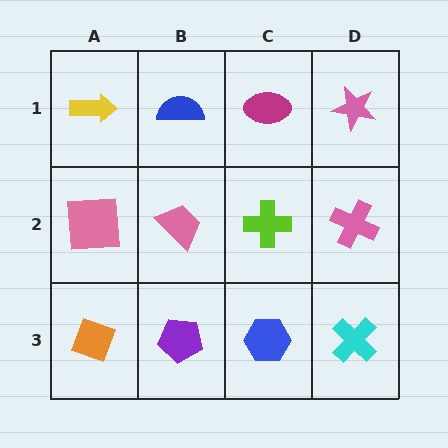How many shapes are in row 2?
4 shapes.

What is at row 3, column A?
An orange diamond.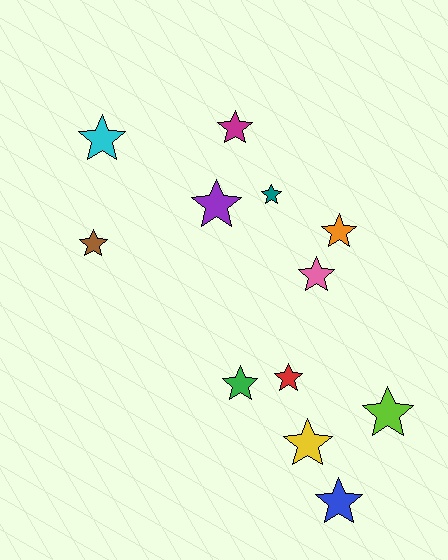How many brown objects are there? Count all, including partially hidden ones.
There is 1 brown object.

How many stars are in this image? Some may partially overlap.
There are 12 stars.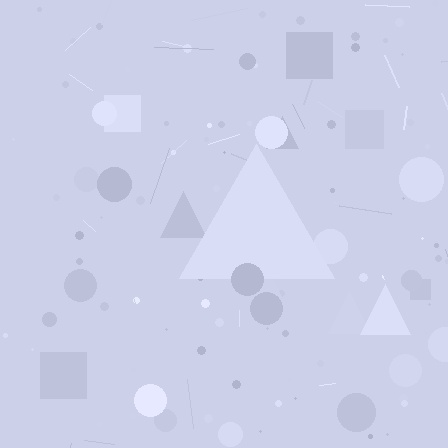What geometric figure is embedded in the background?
A triangle is embedded in the background.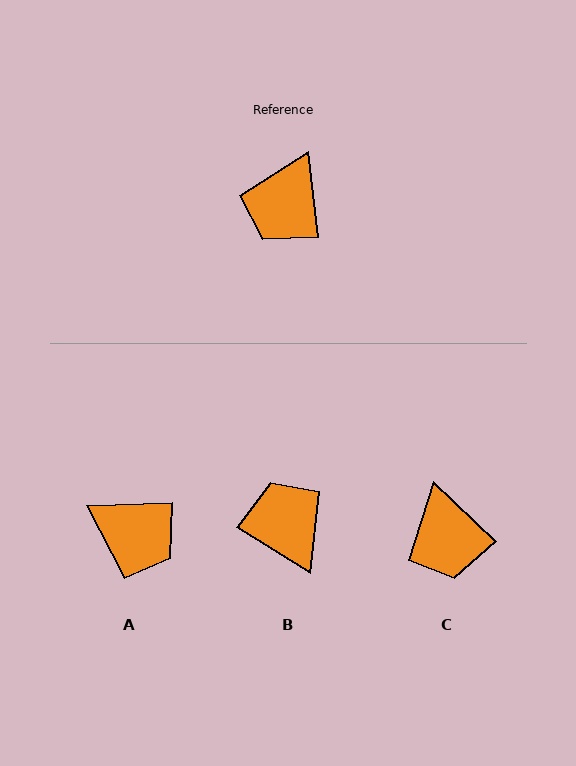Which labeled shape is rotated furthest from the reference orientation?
B, about 129 degrees away.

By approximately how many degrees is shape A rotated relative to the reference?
Approximately 86 degrees counter-clockwise.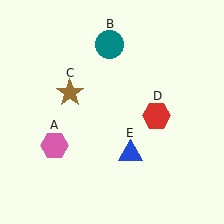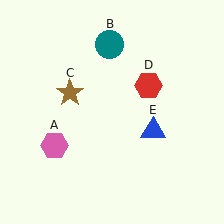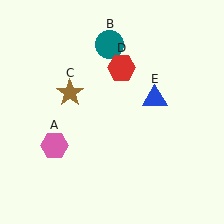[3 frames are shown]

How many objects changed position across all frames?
2 objects changed position: red hexagon (object D), blue triangle (object E).